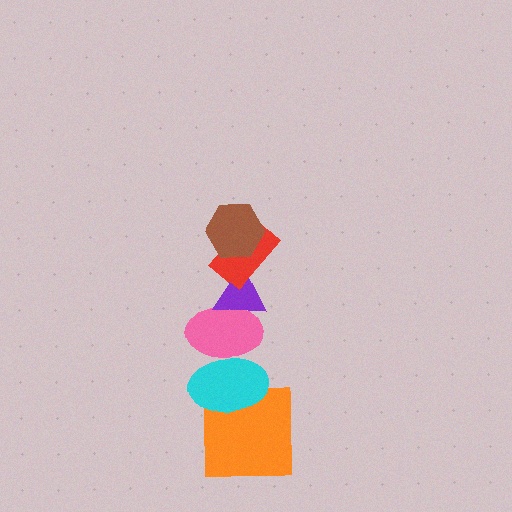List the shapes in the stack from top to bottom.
From top to bottom: the brown hexagon, the red rectangle, the purple triangle, the pink ellipse, the cyan ellipse, the orange square.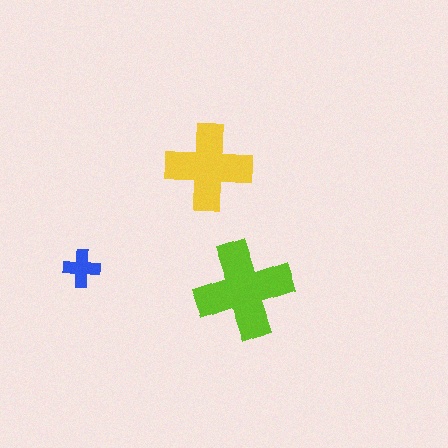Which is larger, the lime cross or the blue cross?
The lime one.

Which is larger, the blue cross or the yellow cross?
The yellow one.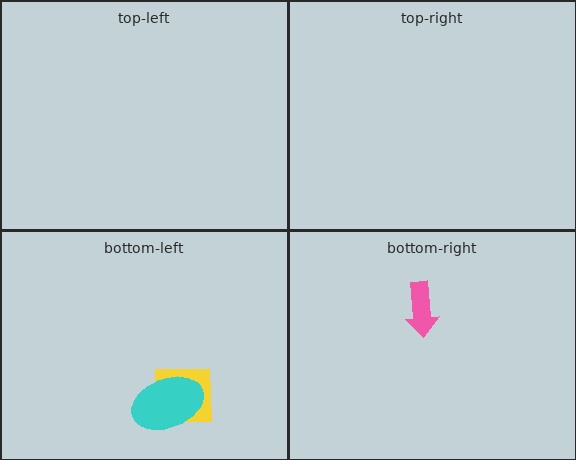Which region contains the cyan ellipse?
The bottom-left region.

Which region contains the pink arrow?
The bottom-right region.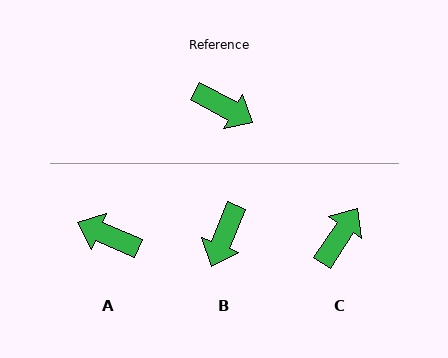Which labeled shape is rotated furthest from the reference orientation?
A, about 175 degrees away.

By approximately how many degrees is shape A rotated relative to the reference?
Approximately 175 degrees clockwise.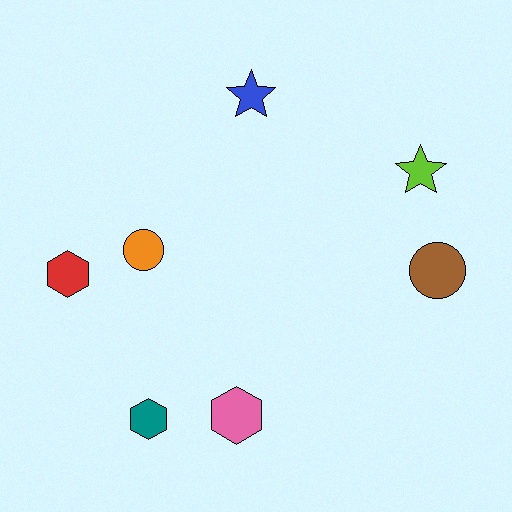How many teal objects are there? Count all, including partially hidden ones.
There is 1 teal object.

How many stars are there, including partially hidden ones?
There are 2 stars.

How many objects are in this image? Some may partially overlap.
There are 7 objects.